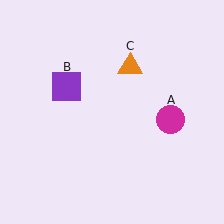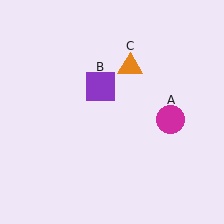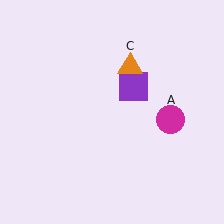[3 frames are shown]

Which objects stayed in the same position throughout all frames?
Magenta circle (object A) and orange triangle (object C) remained stationary.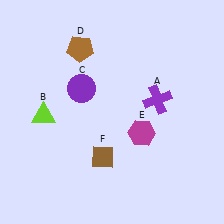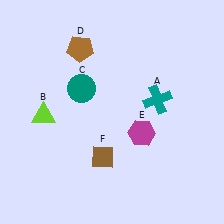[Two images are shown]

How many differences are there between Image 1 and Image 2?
There are 2 differences between the two images.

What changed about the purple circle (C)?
In Image 1, C is purple. In Image 2, it changed to teal.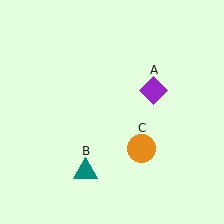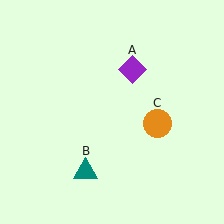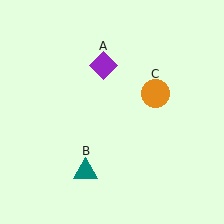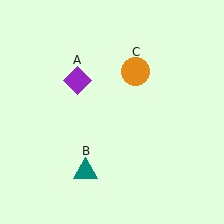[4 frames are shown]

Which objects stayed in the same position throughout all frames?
Teal triangle (object B) remained stationary.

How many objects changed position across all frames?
2 objects changed position: purple diamond (object A), orange circle (object C).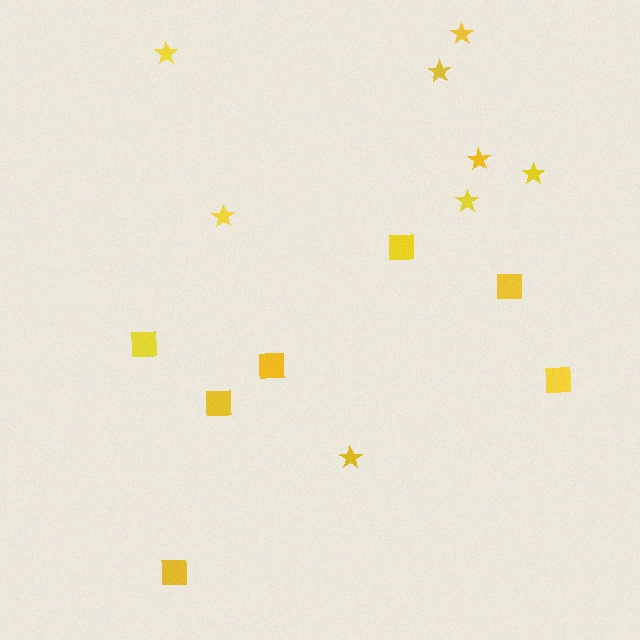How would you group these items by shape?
There are 2 groups: one group of squares (7) and one group of stars (8).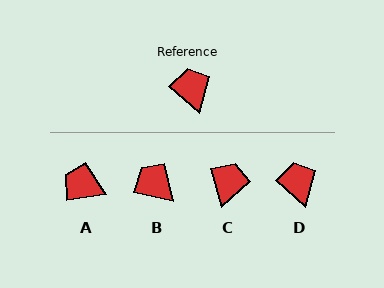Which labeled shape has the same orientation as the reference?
D.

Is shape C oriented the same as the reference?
No, it is off by about 33 degrees.